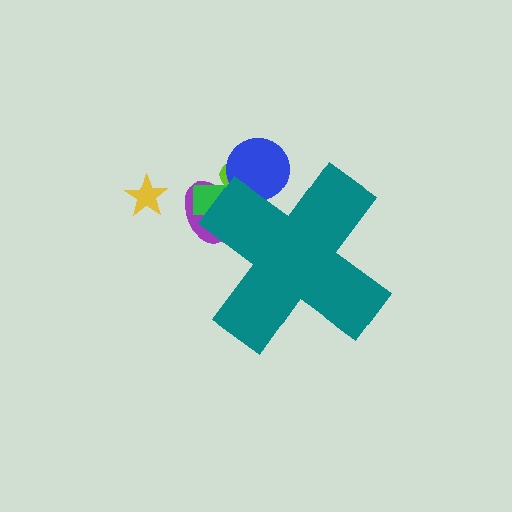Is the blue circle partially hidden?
Yes, the blue circle is partially hidden behind the teal cross.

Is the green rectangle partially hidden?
Yes, the green rectangle is partially hidden behind the teal cross.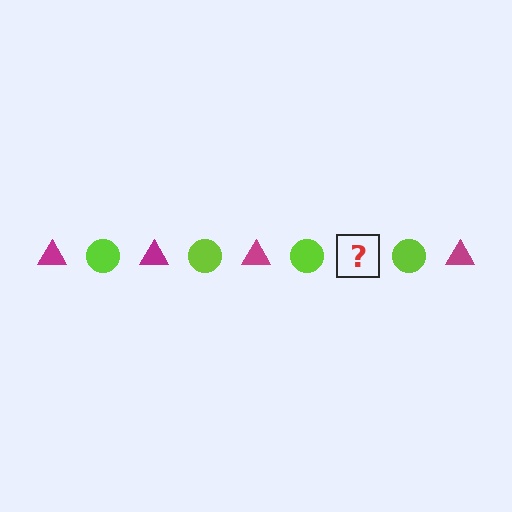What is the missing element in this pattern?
The missing element is a magenta triangle.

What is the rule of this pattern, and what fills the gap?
The rule is that the pattern alternates between magenta triangle and lime circle. The gap should be filled with a magenta triangle.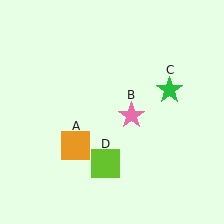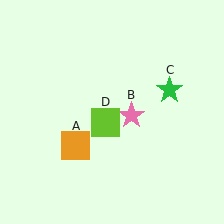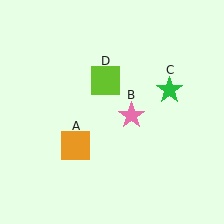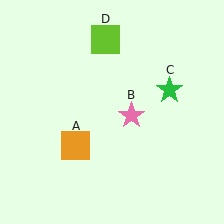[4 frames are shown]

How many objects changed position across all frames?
1 object changed position: lime square (object D).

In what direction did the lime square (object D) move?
The lime square (object D) moved up.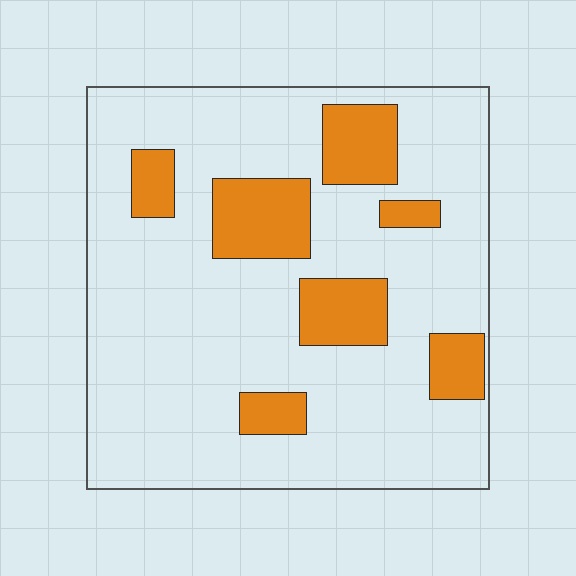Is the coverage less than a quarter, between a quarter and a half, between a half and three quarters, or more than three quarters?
Less than a quarter.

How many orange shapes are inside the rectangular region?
7.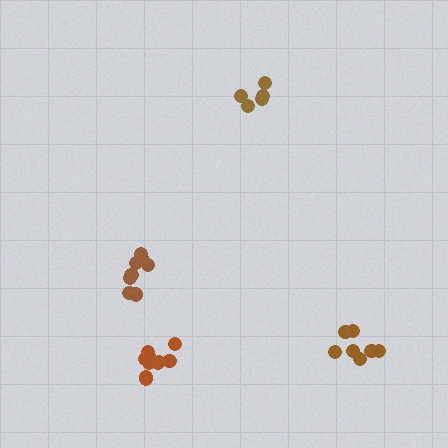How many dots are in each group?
Group 1: 8 dots, Group 2: 7 dots, Group 3: 10 dots, Group 4: 5 dots (30 total).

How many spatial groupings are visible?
There are 4 spatial groupings.